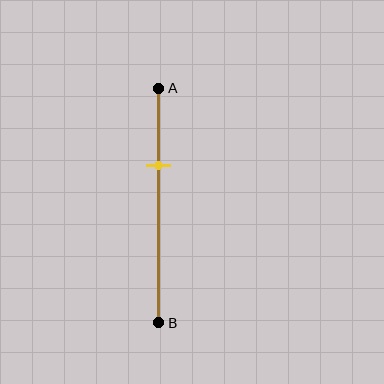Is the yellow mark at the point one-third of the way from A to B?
Yes, the mark is approximately at the one-third point.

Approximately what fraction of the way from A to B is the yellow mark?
The yellow mark is approximately 35% of the way from A to B.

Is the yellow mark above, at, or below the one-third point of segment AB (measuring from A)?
The yellow mark is approximately at the one-third point of segment AB.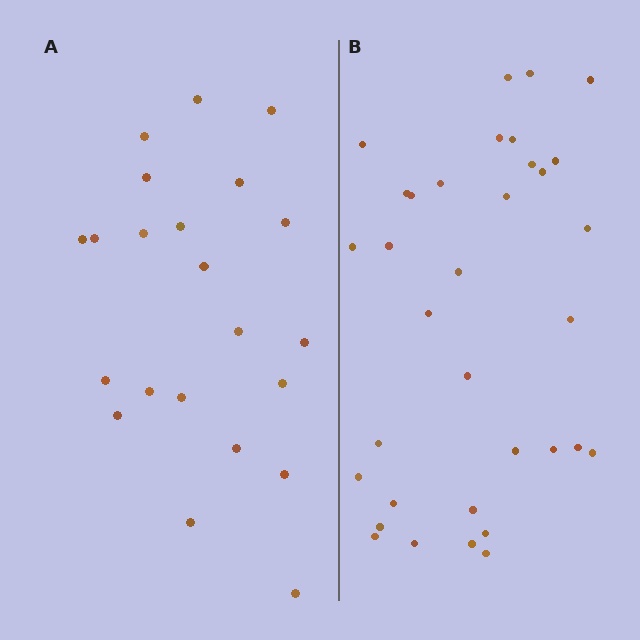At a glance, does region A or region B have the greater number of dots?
Region B (the right region) has more dots.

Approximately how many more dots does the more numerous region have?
Region B has roughly 12 or so more dots than region A.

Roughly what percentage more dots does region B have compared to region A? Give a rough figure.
About 55% more.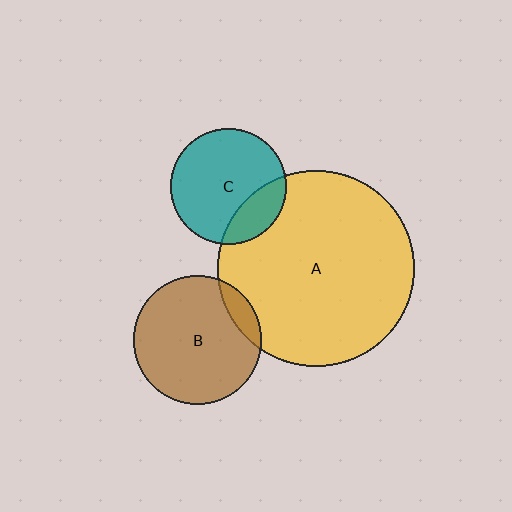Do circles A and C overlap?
Yes.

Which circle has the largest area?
Circle A (yellow).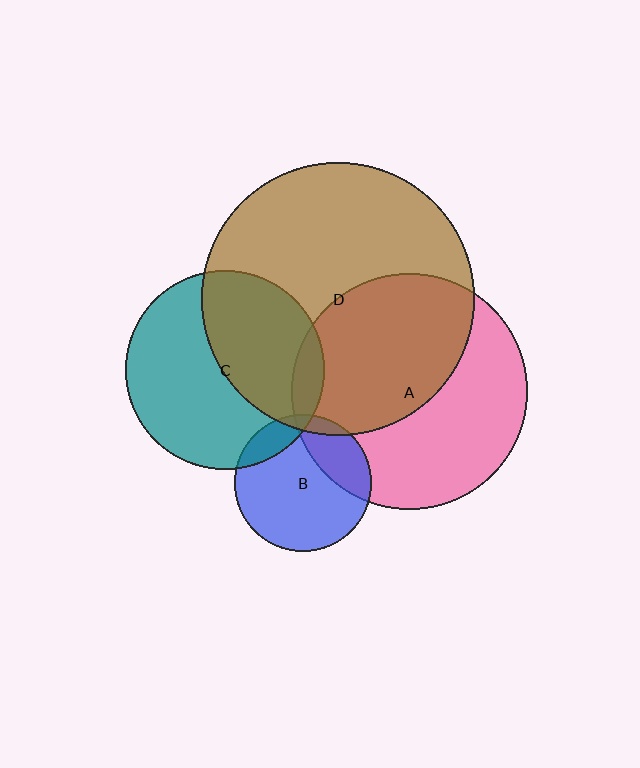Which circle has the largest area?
Circle D (brown).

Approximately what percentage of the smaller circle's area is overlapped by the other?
Approximately 45%.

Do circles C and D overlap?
Yes.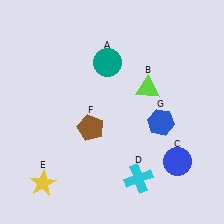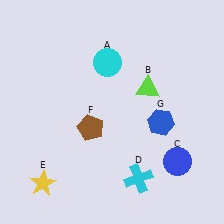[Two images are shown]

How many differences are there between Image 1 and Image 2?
There is 1 difference between the two images.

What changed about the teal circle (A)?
In Image 1, A is teal. In Image 2, it changed to cyan.